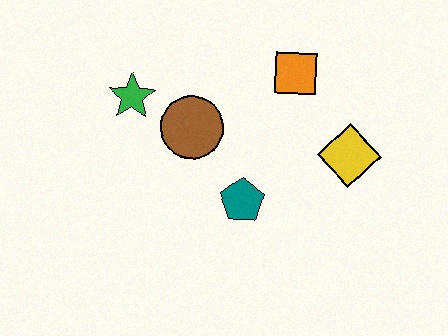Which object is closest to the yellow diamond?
The orange square is closest to the yellow diamond.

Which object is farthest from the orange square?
The green star is farthest from the orange square.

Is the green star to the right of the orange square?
No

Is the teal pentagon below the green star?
Yes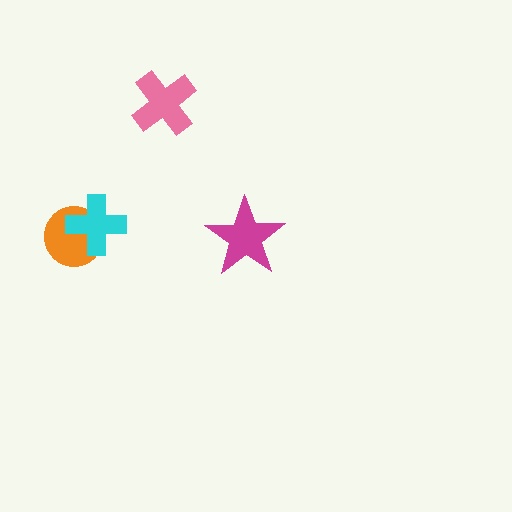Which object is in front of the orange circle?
The cyan cross is in front of the orange circle.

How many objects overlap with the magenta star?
0 objects overlap with the magenta star.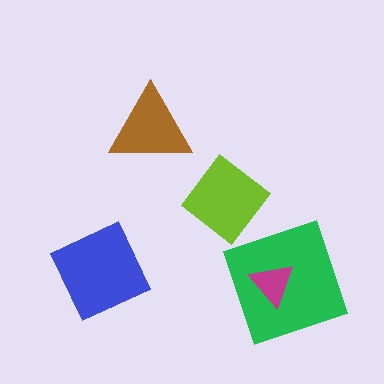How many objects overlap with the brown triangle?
0 objects overlap with the brown triangle.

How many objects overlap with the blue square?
0 objects overlap with the blue square.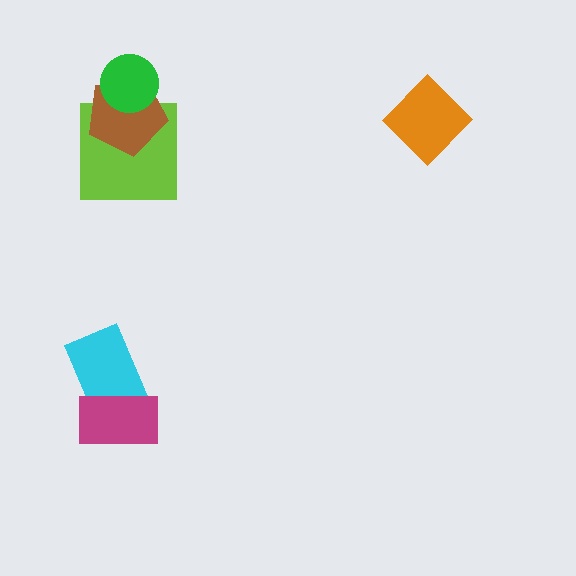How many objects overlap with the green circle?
2 objects overlap with the green circle.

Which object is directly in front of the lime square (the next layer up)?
The brown pentagon is directly in front of the lime square.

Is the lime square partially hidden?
Yes, it is partially covered by another shape.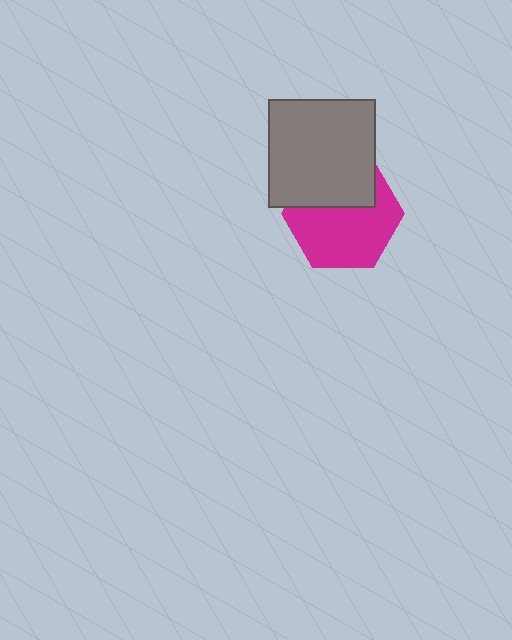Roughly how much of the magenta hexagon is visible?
About half of it is visible (roughly 63%).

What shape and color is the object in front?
The object in front is a gray square.